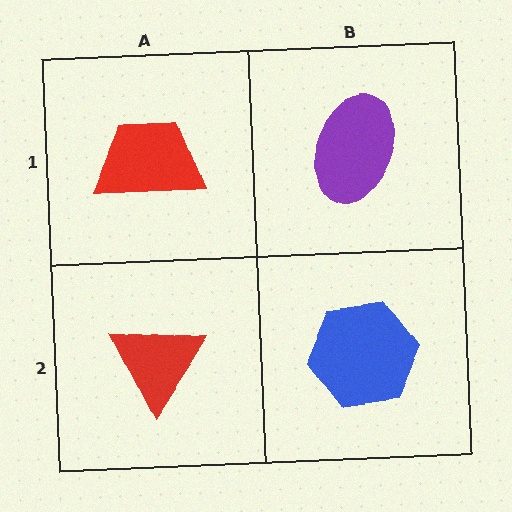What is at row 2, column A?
A red triangle.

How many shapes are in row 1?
2 shapes.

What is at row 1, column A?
A red trapezoid.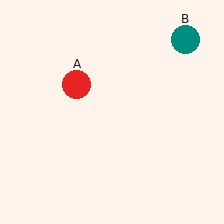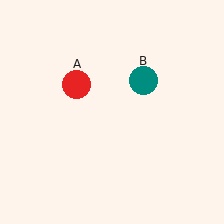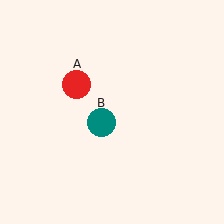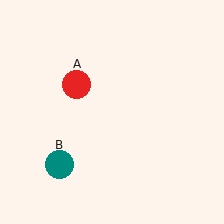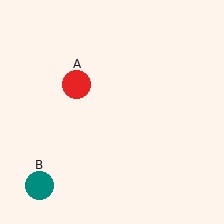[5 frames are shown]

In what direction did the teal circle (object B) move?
The teal circle (object B) moved down and to the left.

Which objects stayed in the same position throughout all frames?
Red circle (object A) remained stationary.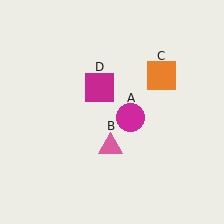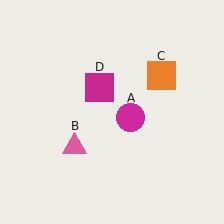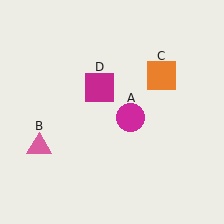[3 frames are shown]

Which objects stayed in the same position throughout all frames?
Magenta circle (object A) and orange square (object C) and magenta square (object D) remained stationary.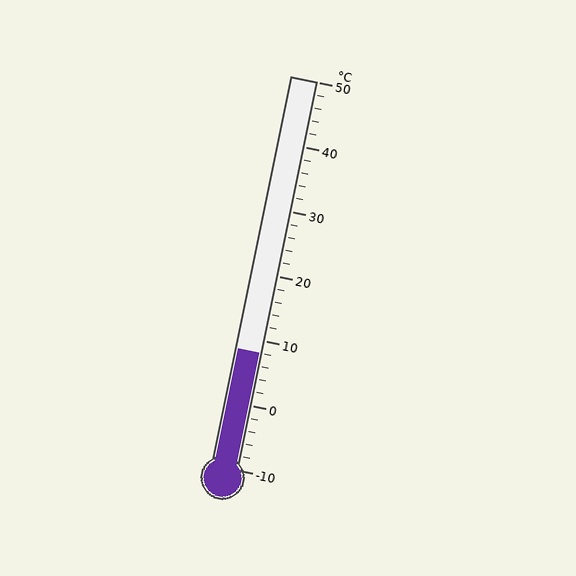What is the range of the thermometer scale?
The thermometer scale ranges from -10°C to 50°C.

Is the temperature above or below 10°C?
The temperature is below 10°C.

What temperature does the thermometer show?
The thermometer shows approximately 8°C.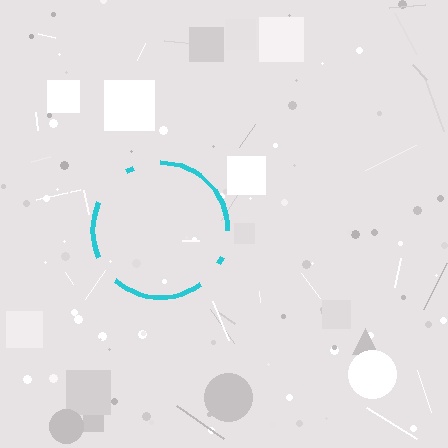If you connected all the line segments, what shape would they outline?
They would outline a circle.